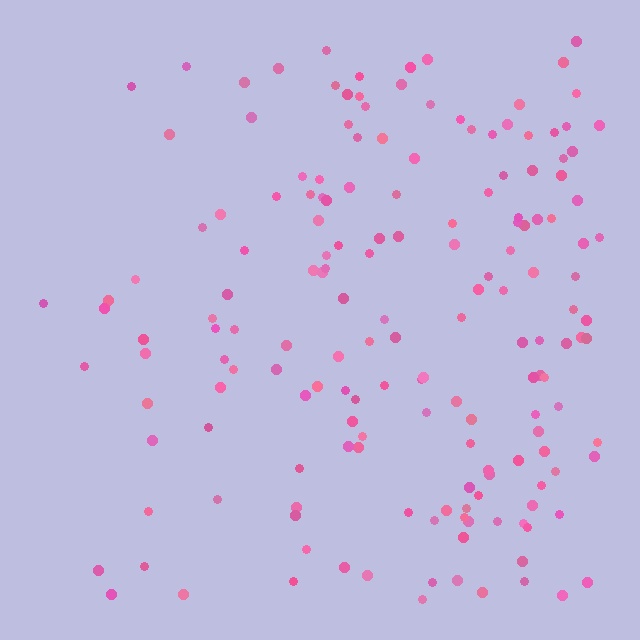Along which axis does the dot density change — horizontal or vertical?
Horizontal.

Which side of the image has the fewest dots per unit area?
The left.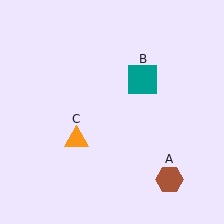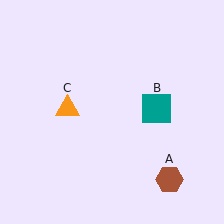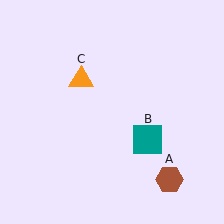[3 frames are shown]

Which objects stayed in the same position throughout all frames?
Brown hexagon (object A) remained stationary.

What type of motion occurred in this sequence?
The teal square (object B), orange triangle (object C) rotated clockwise around the center of the scene.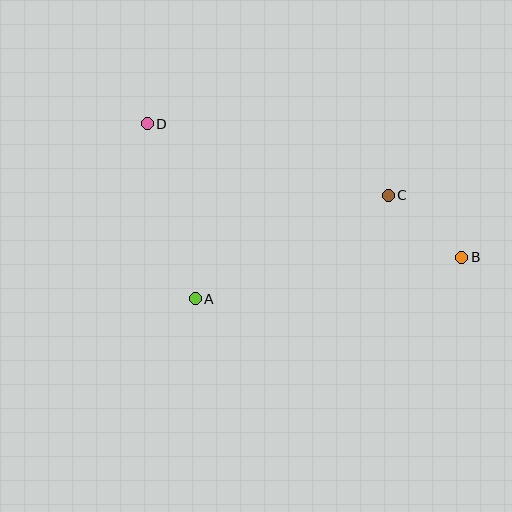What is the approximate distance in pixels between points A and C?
The distance between A and C is approximately 219 pixels.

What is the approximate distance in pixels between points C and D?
The distance between C and D is approximately 251 pixels.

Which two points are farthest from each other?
Points B and D are farthest from each other.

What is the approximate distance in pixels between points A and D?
The distance between A and D is approximately 182 pixels.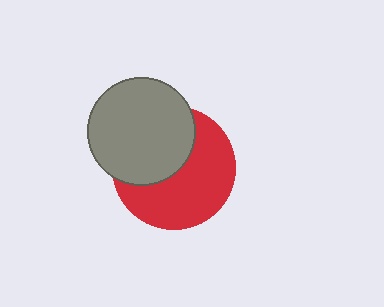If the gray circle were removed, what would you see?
You would see the complete red circle.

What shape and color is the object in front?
The object in front is a gray circle.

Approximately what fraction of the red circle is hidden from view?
Roughly 42% of the red circle is hidden behind the gray circle.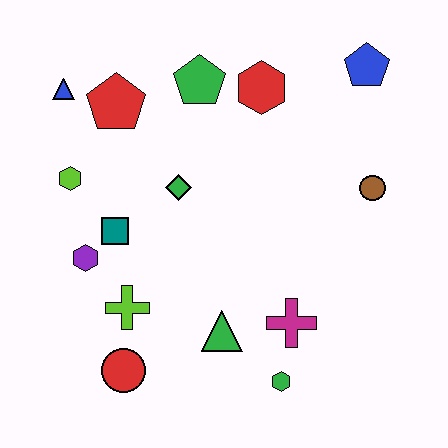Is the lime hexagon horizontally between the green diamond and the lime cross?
No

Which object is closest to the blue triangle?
The red pentagon is closest to the blue triangle.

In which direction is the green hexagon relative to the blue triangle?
The green hexagon is below the blue triangle.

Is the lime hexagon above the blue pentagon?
No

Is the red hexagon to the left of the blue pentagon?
Yes